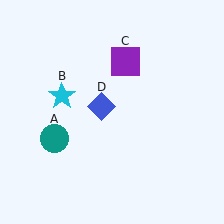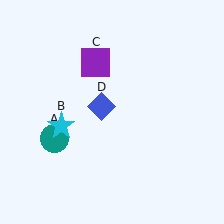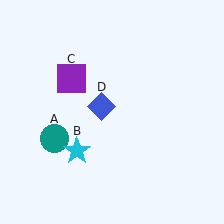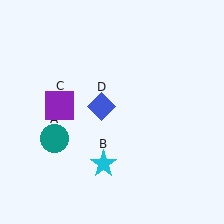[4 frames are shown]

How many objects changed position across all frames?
2 objects changed position: cyan star (object B), purple square (object C).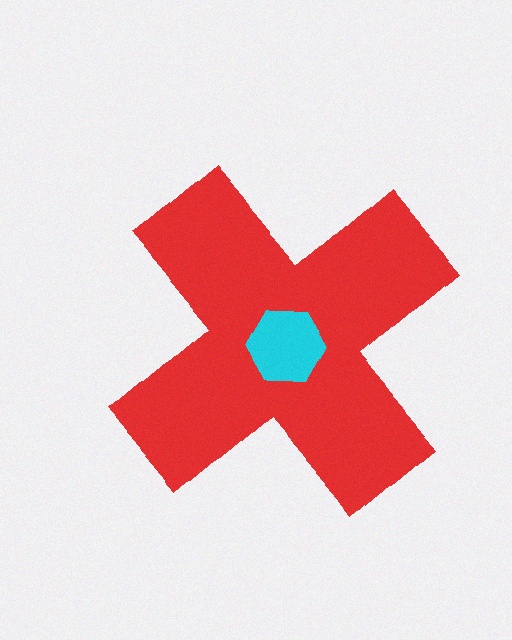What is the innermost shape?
The cyan hexagon.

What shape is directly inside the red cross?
The cyan hexagon.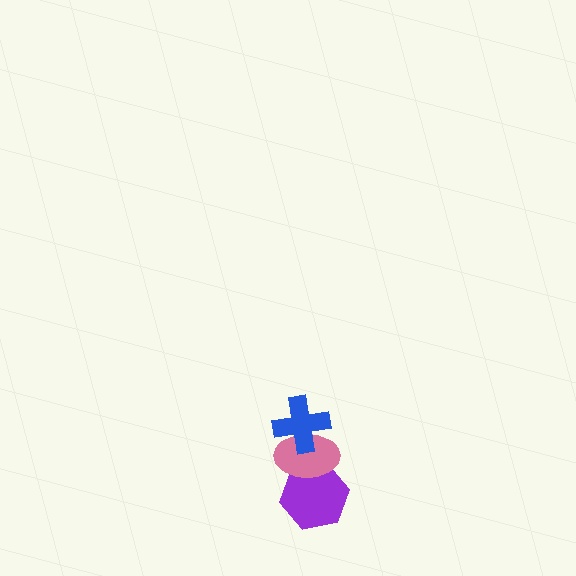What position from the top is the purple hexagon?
The purple hexagon is 3rd from the top.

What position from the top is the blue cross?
The blue cross is 1st from the top.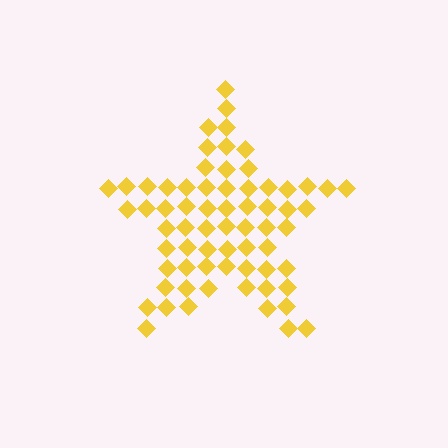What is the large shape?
The large shape is a star.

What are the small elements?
The small elements are diamonds.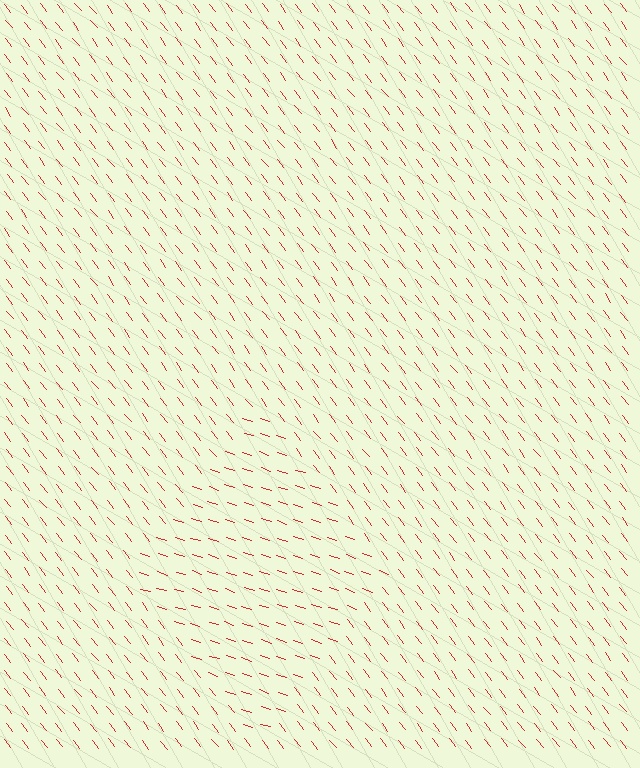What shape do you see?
I see a diamond.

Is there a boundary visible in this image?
Yes, there is a texture boundary formed by a change in line orientation.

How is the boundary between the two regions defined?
The boundary is defined purely by a change in line orientation (approximately 35 degrees difference). All lines are the same color and thickness.